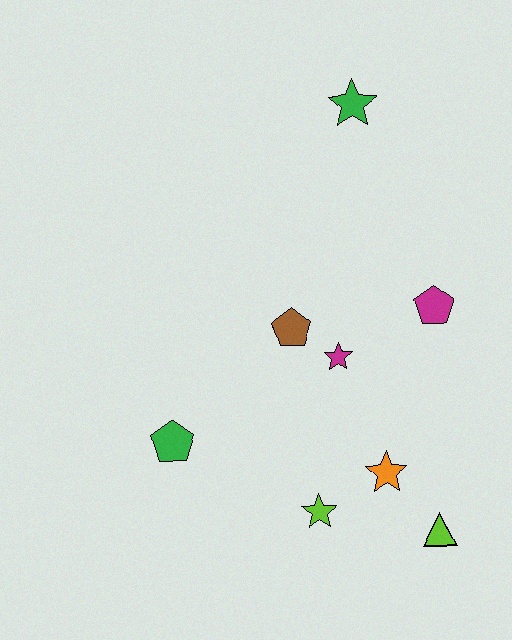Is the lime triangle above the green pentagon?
No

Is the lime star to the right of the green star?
No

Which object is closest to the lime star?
The orange star is closest to the lime star.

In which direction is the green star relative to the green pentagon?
The green star is above the green pentagon.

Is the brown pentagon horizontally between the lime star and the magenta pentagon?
No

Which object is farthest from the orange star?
The green star is farthest from the orange star.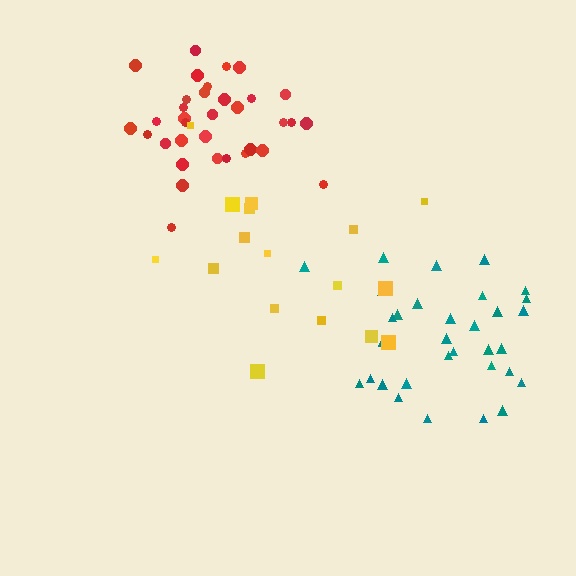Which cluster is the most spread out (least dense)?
Yellow.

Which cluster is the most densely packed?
Red.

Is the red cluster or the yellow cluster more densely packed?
Red.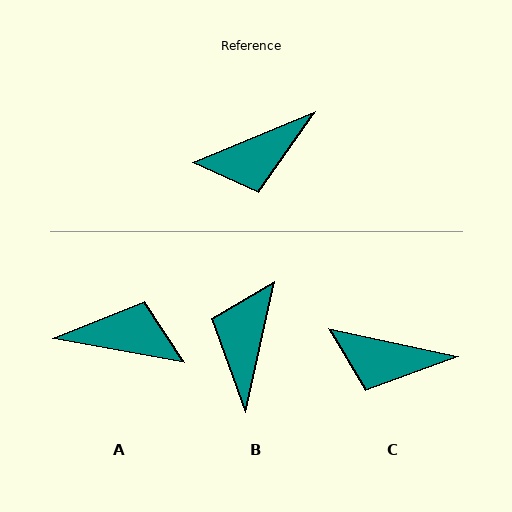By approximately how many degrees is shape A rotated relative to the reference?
Approximately 147 degrees counter-clockwise.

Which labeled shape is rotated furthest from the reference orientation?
A, about 147 degrees away.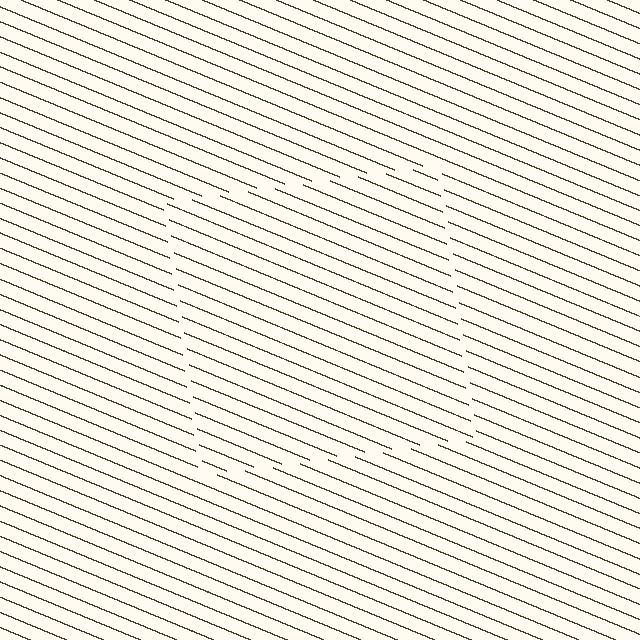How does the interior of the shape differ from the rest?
The interior of the shape contains the same grating, shifted by half a period — the contour is defined by the phase discontinuity where line-ends from the inner and outer gratings abut.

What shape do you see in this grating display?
An illusory square. The interior of the shape contains the same grating, shifted by half a period — the contour is defined by the phase discontinuity where line-ends from the inner and outer gratings abut.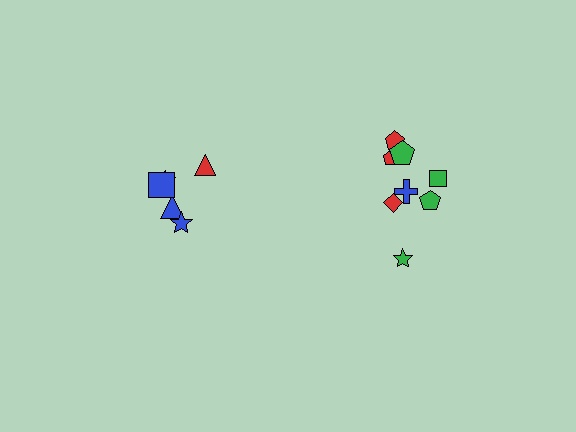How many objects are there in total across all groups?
There are 13 objects.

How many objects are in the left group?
There are 5 objects.